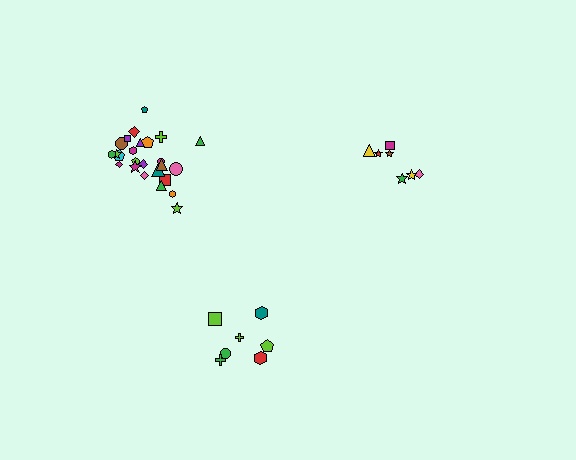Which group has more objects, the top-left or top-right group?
The top-left group.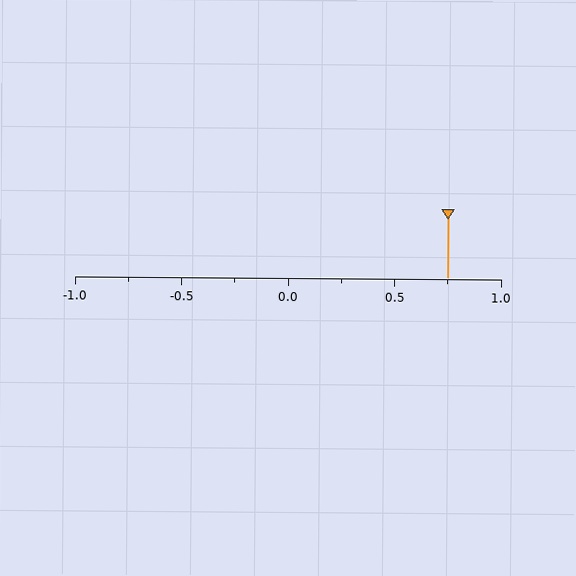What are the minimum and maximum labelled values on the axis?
The axis runs from -1.0 to 1.0.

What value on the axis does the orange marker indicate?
The marker indicates approximately 0.75.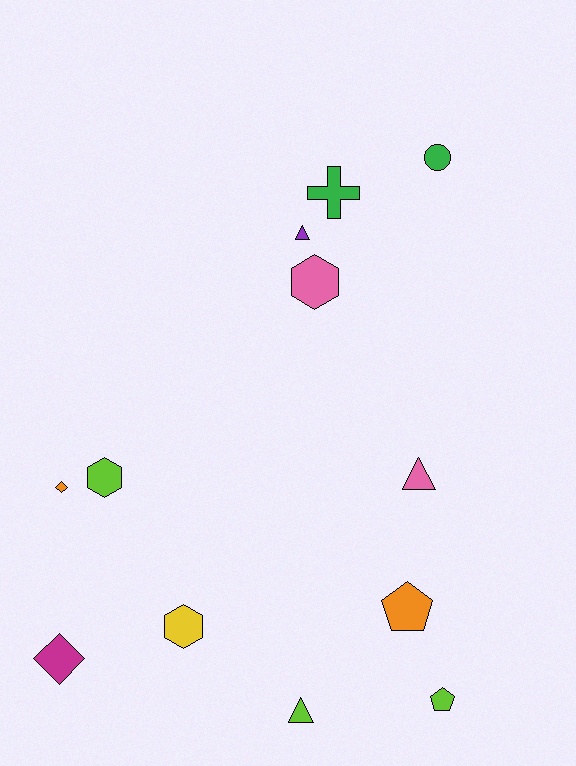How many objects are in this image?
There are 12 objects.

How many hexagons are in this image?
There are 3 hexagons.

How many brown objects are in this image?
There are no brown objects.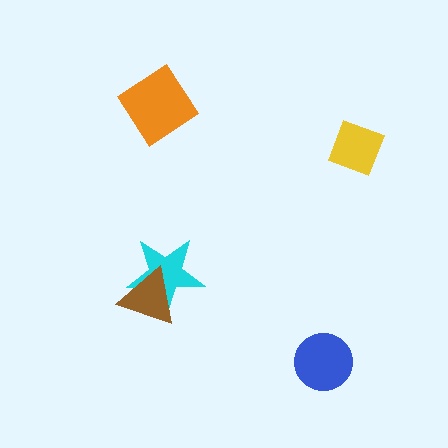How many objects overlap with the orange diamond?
0 objects overlap with the orange diamond.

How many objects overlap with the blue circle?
0 objects overlap with the blue circle.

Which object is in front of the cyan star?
The brown triangle is in front of the cyan star.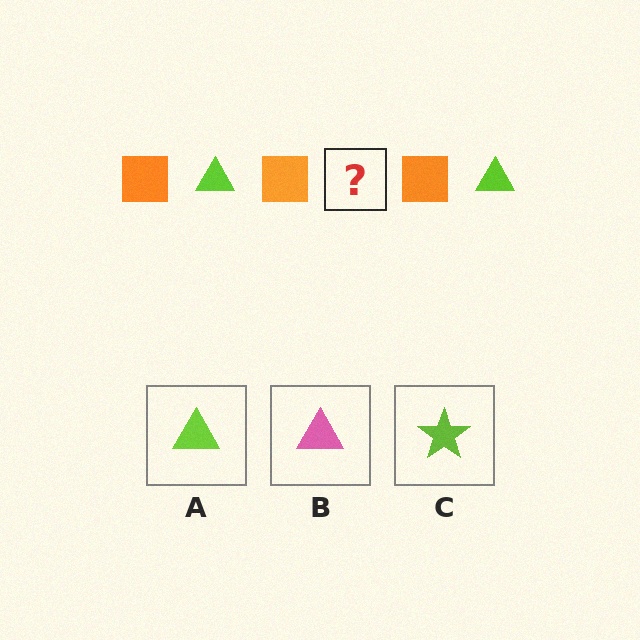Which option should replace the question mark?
Option A.